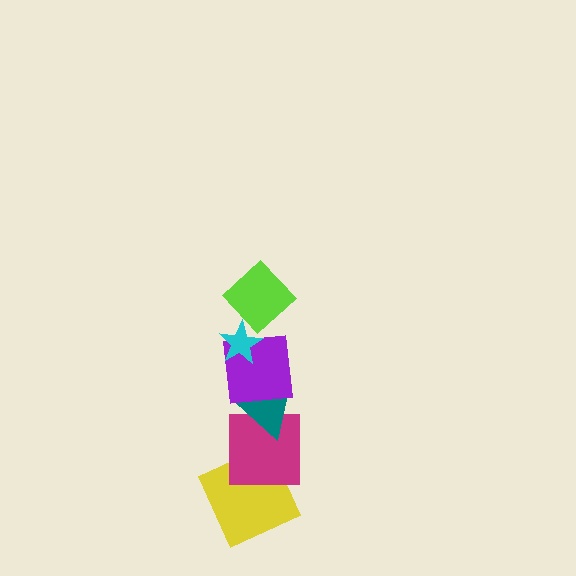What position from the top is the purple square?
The purple square is 3rd from the top.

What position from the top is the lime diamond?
The lime diamond is 1st from the top.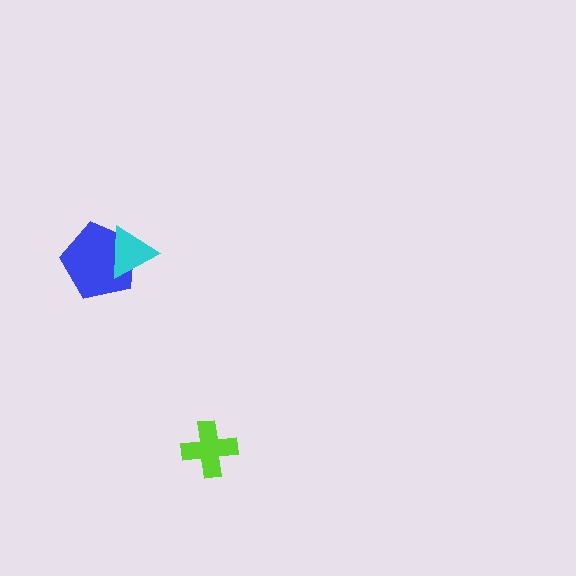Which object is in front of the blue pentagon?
The cyan triangle is in front of the blue pentagon.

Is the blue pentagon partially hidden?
Yes, it is partially covered by another shape.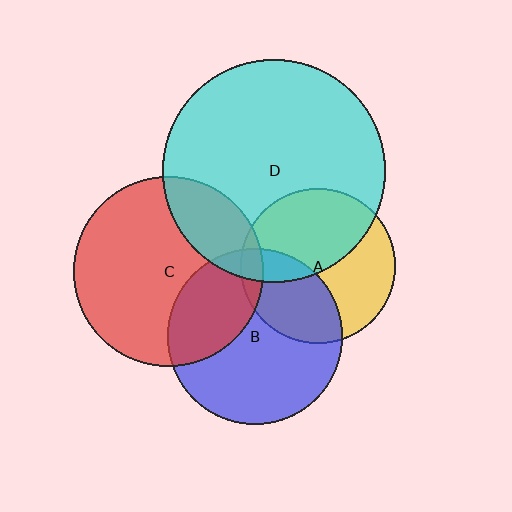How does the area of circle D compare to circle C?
Approximately 1.4 times.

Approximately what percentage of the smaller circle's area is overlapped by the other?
Approximately 45%.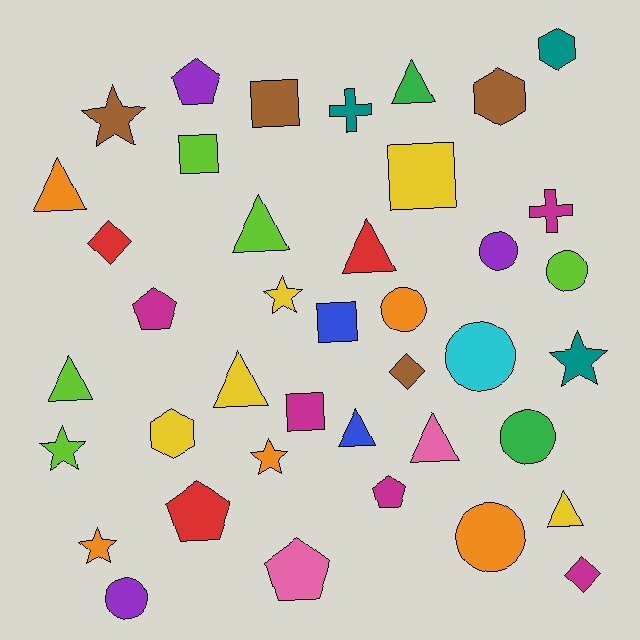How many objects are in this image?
There are 40 objects.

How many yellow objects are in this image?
There are 5 yellow objects.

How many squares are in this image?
There are 5 squares.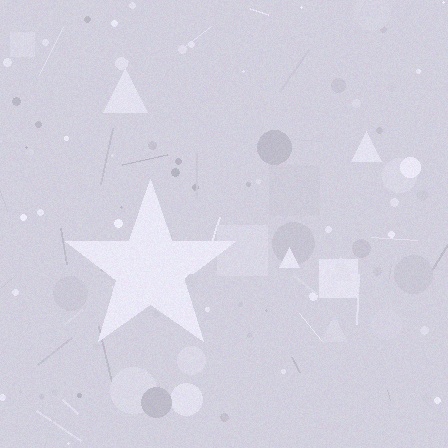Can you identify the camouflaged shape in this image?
The camouflaged shape is a star.